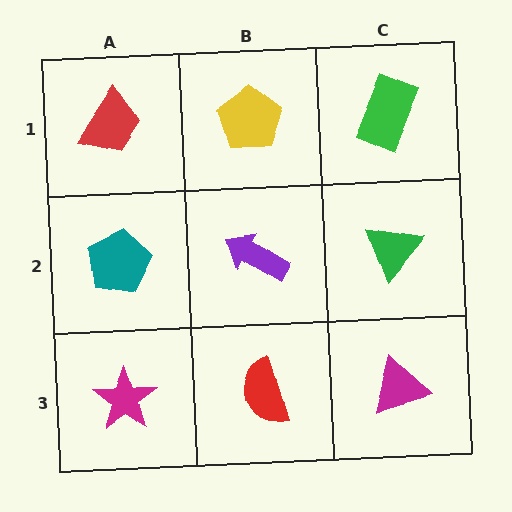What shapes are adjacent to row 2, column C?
A green rectangle (row 1, column C), a magenta triangle (row 3, column C), a purple arrow (row 2, column B).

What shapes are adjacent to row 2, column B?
A yellow pentagon (row 1, column B), a red semicircle (row 3, column B), a teal pentagon (row 2, column A), a green triangle (row 2, column C).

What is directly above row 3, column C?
A green triangle.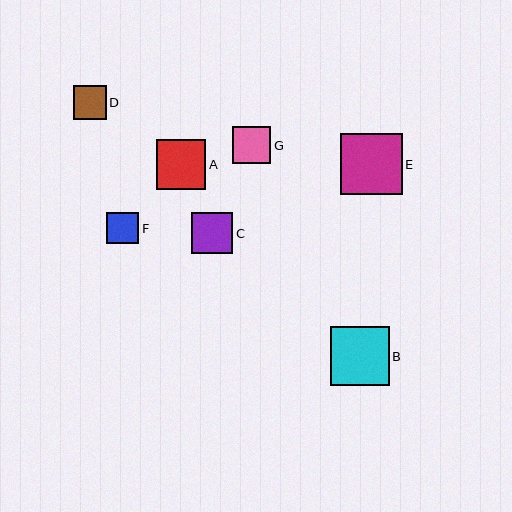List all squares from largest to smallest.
From largest to smallest: E, B, A, C, G, D, F.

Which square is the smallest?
Square F is the smallest with a size of approximately 32 pixels.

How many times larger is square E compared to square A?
Square E is approximately 1.2 times the size of square A.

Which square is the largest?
Square E is the largest with a size of approximately 61 pixels.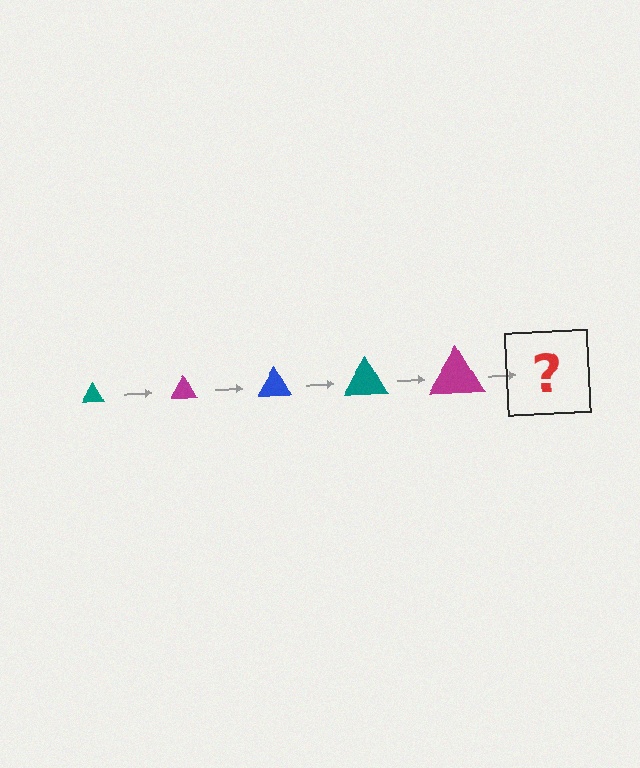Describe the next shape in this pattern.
It should be a blue triangle, larger than the previous one.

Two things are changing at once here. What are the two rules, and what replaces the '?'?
The two rules are that the triangle grows larger each step and the color cycles through teal, magenta, and blue. The '?' should be a blue triangle, larger than the previous one.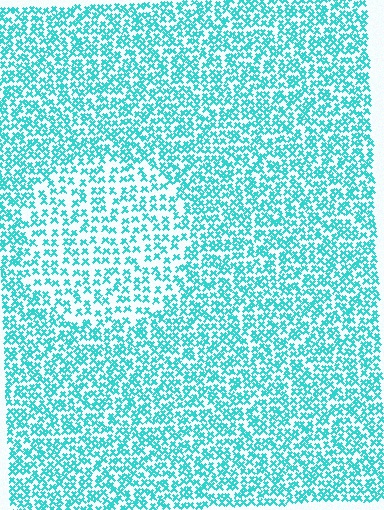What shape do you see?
I see a circle.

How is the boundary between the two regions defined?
The boundary is defined by a change in element density (approximately 1.7x ratio). All elements are the same color, size, and shape.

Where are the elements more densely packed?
The elements are more densely packed outside the circle boundary.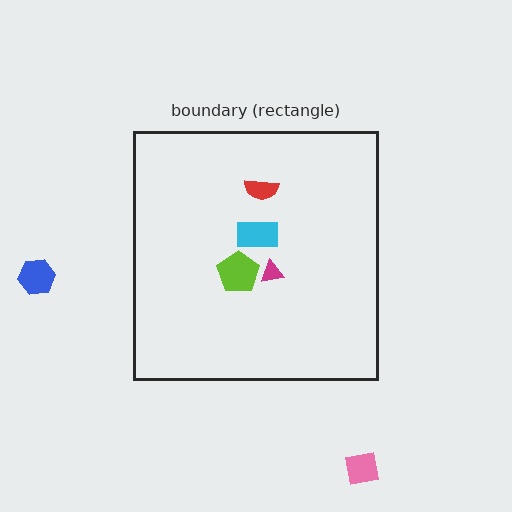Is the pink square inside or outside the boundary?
Outside.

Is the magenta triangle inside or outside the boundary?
Inside.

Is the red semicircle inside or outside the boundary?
Inside.